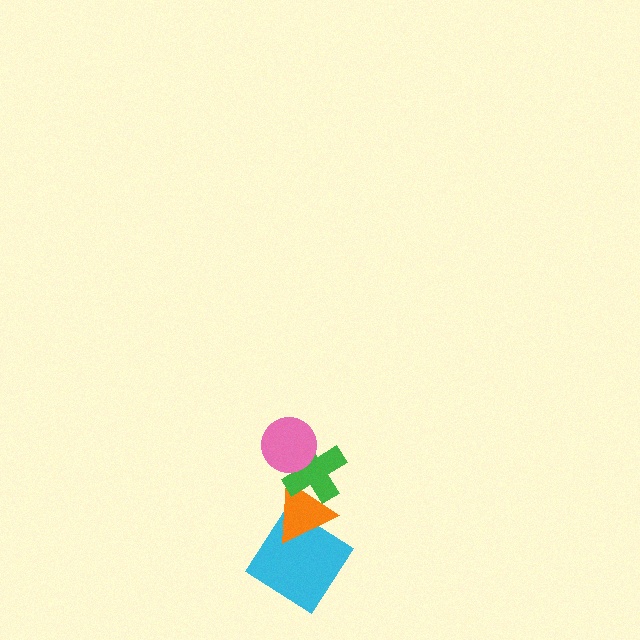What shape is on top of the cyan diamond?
The orange triangle is on top of the cyan diamond.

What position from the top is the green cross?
The green cross is 2nd from the top.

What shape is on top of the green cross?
The pink circle is on top of the green cross.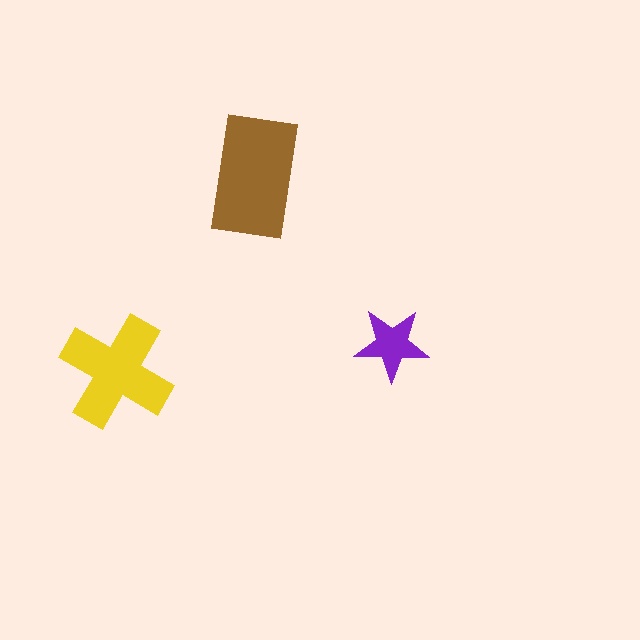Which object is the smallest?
The purple star.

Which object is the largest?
The brown rectangle.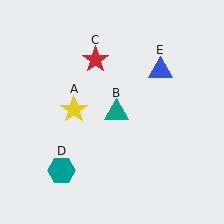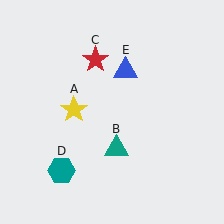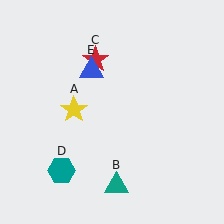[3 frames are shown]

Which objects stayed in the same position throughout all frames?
Yellow star (object A) and red star (object C) and teal hexagon (object D) remained stationary.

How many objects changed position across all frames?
2 objects changed position: teal triangle (object B), blue triangle (object E).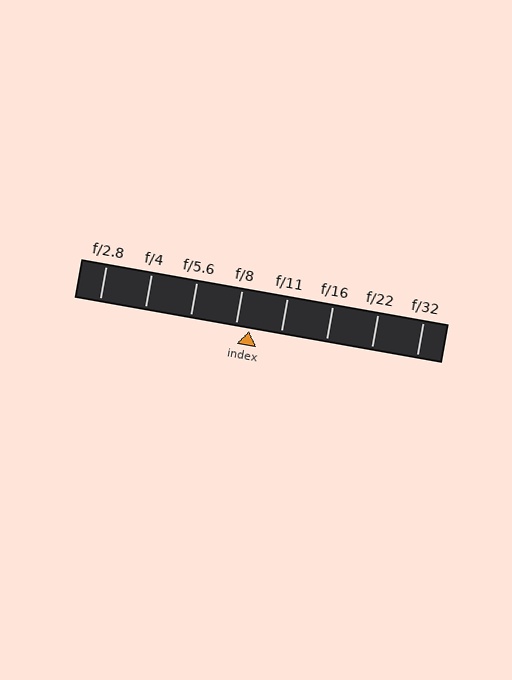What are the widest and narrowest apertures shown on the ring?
The widest aperture shown is f/2.8 and the narrowest is f/32.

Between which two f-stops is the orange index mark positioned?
The index mark is between f/8 and f/11.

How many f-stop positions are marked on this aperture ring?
There are 8 f-stop positions marked.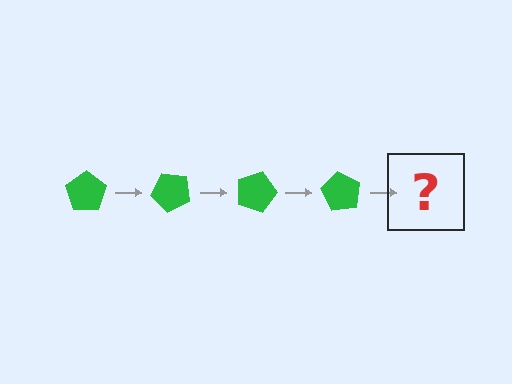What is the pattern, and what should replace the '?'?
The pattern is that the pentagon rotates 45 degrees each step. The '?' should be a green pentagon rotated 180 degrees.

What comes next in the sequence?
The next element should be a green pentagon rotated 180 degrees.